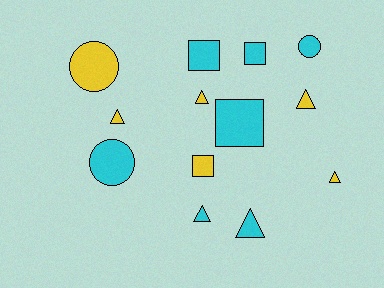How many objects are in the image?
There are 13 objects.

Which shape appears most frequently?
Triangle, with 6 objects.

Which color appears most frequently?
Cyan, with 7 objects.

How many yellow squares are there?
There is 1 yellow square.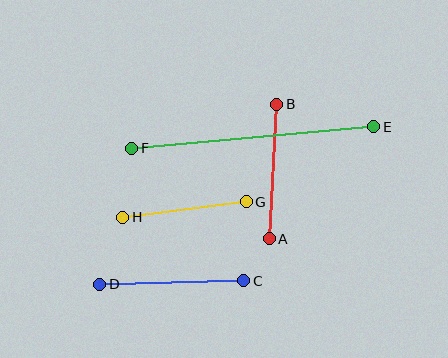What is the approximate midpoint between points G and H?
The midpoint is at approximately (185, 210) pixels.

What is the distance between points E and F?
The distance is approximately 243 pixels.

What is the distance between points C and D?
The distance is approximately 144 pixels.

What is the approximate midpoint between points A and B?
The midpoint is at approximately (273, 171) pixels.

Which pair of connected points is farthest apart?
Points E and F are farthest apart.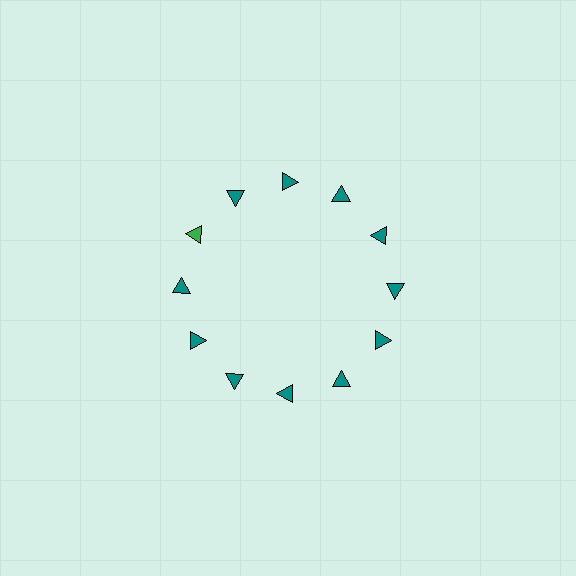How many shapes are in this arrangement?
There are 12 shapes arranged in a ring pattern.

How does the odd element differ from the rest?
It has a different color: green instead of teal.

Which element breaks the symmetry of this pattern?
The green triangle at roughly the 10 o'clock position breaks the symmetry. All other shapes are teal triangles.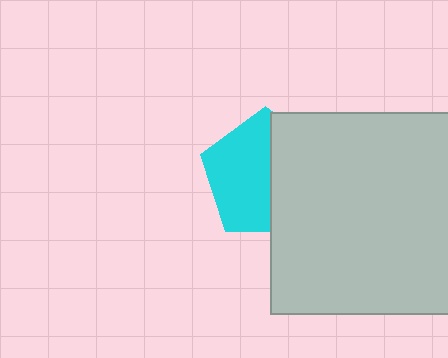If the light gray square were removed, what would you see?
You would see the complete cyan pentagon.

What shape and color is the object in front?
The object in front is a light gray square.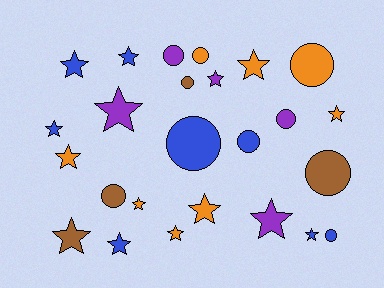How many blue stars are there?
There are 5 blue stars.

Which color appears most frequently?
Orange, with 8 objects.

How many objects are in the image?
There are 25 objects.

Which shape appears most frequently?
Star, with 15 objects.